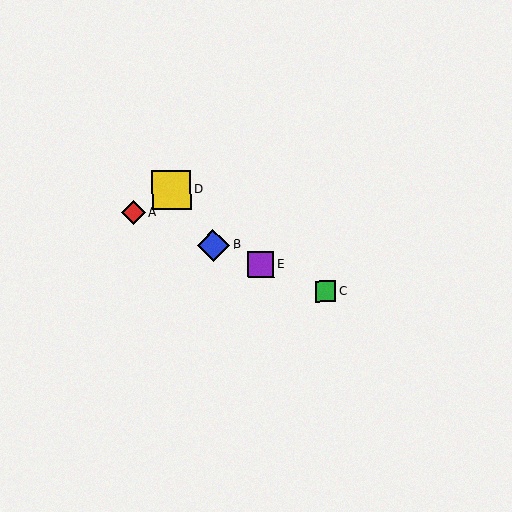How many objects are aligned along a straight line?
4 objects (A, B, C, E) are aligned along a straight line.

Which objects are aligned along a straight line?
Objects A, B, C, E are aligned along a straight line.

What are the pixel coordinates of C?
Object C is at (325, 291).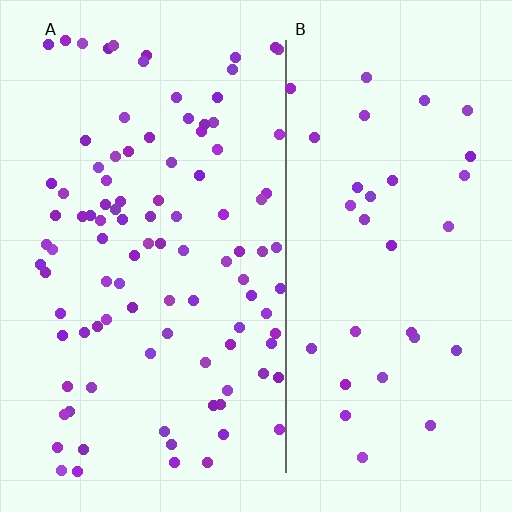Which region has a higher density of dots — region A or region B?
A (the left).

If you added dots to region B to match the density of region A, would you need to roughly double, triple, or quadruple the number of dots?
Approximately triple.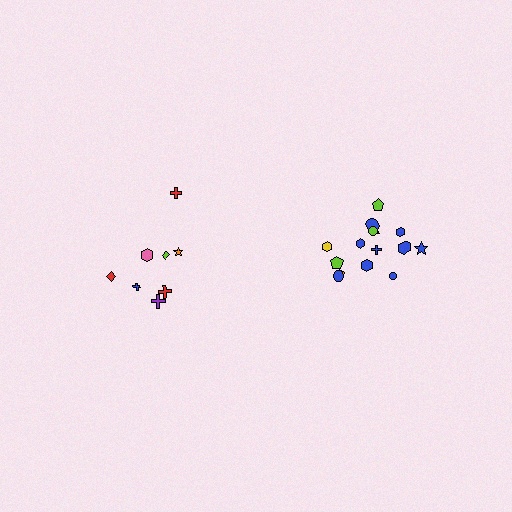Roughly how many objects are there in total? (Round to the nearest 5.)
Roughly 25 objects in total.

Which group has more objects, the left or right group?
The right group.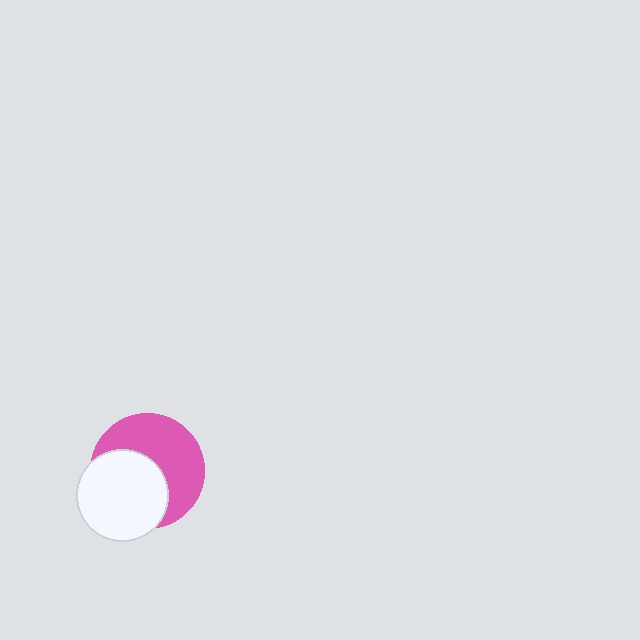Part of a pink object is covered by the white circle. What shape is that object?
It is a circle.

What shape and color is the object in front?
The object in front is a white circle.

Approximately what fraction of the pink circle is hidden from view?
Roughly 46% of the pink circle is hidden behind the white circle.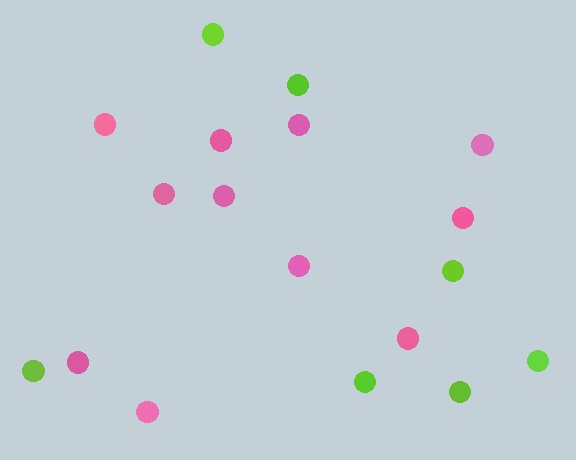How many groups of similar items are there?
There are 2 groups: one group of pink circles (11) and one group of lime circles (7).